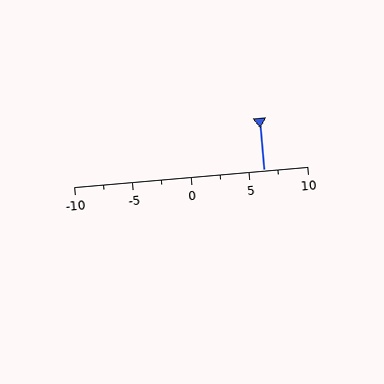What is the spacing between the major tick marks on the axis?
The major ticks are spaced 5 apart.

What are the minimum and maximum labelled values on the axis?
The axis runs from -10 to 10.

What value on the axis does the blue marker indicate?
The marker indicates approximately 6.2.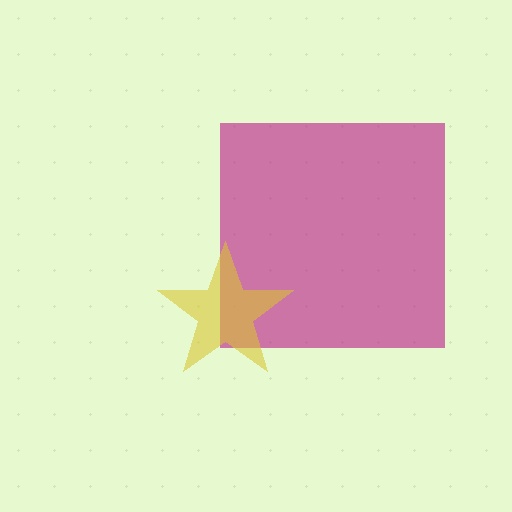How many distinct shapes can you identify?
There are 2 distinct shapes: a magenta square, a yellow star.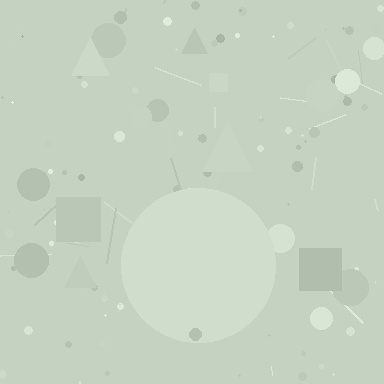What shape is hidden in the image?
A circle is hidden in the image.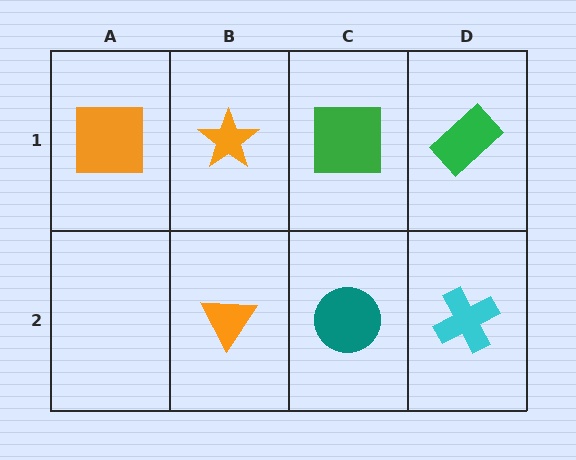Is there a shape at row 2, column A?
No, that cell is empty.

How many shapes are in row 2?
3 shapes.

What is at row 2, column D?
A cyan cross.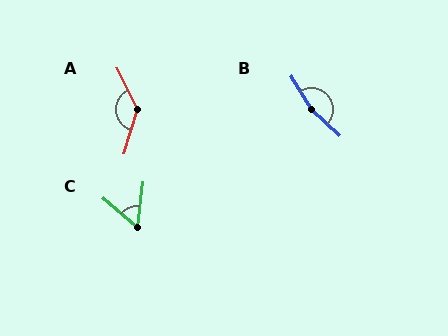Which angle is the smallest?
C, at approximately 56 degrees.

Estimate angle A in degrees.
Approximately 137 degrees.